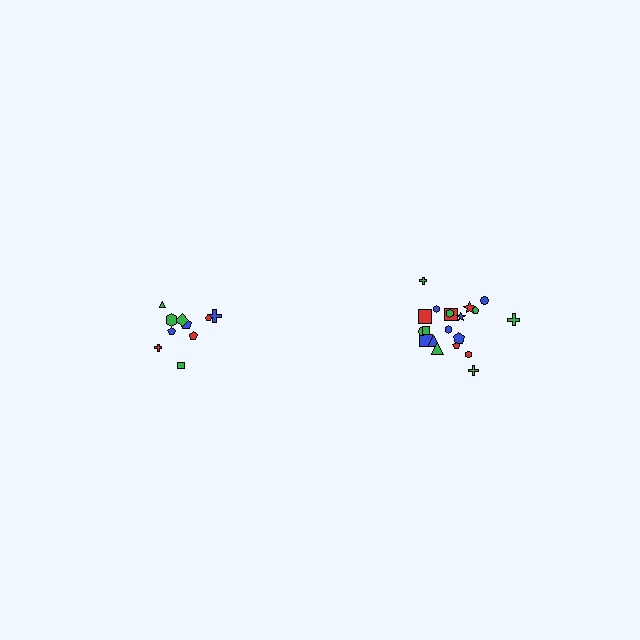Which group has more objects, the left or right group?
The right group.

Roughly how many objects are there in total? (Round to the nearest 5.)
Roughly 30 objects in total.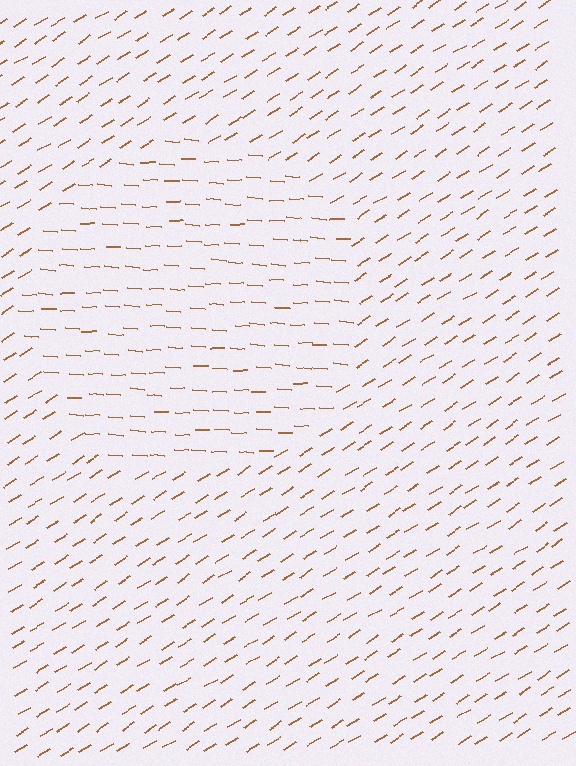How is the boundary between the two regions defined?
The boundary is defined purely by a change in line orientation (approximately 35 degrees difference). All lines are the same color and thickness.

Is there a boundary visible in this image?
Yes, there is a texture boundary formed by a change in line orientation.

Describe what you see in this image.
The image is filled with small brown line segments. A circle region in the image has lines oriented differently from the surrounding lines, creating a visible texture boundary.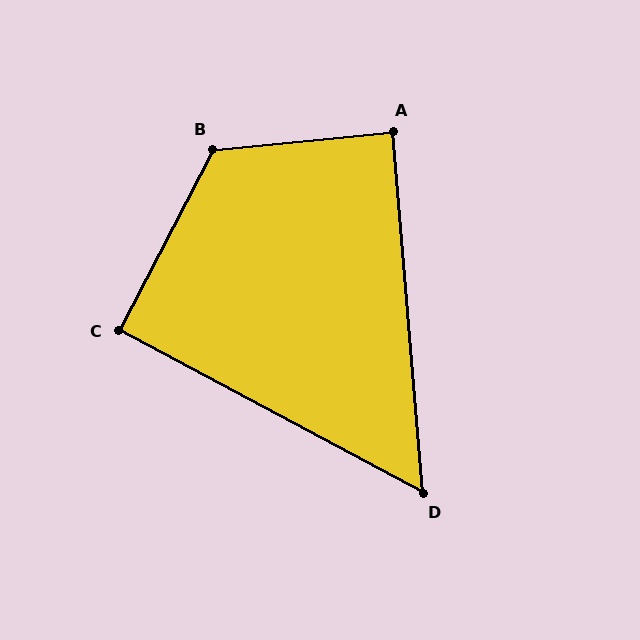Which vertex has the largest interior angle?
B, at approximately 123 degrees.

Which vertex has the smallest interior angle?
D, at approximately 57 degrees.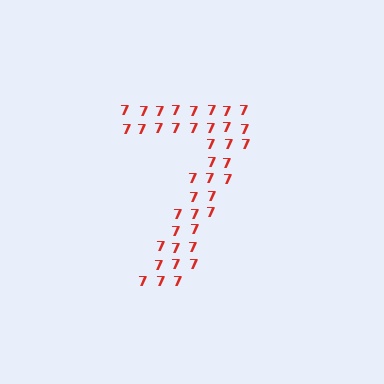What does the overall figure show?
The overall figure shows the digit 7.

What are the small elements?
The small elements are digit 7's.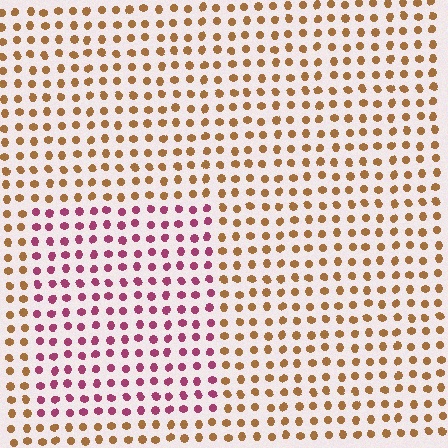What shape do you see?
I see a rectangle.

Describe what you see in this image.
The image is filled with small brown elements in a uniform arrangement. A rectangle-shaped region is visible where the elements are tinted to a slightly different hue, forming a subtle color boundary.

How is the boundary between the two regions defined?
The boundary is defined purely by a slight shift in hue (about 60 degrees). Spacing, size, and orientation are identical on both sides.